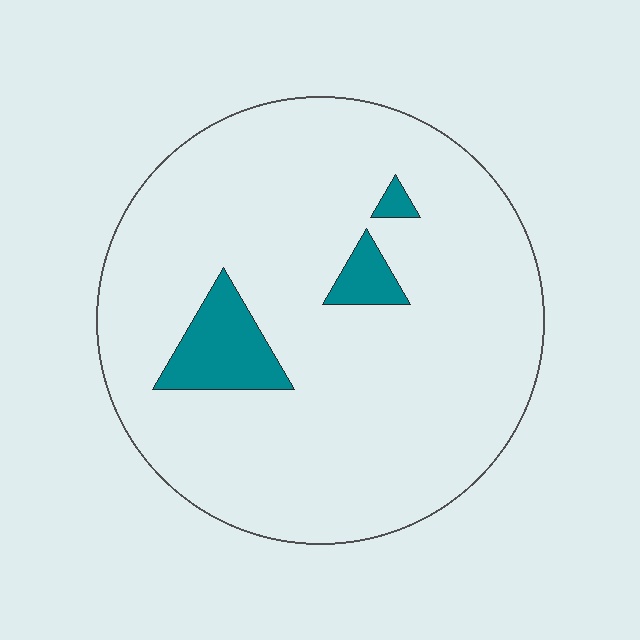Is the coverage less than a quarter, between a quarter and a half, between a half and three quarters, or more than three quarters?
Less than a quarter.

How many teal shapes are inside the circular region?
3.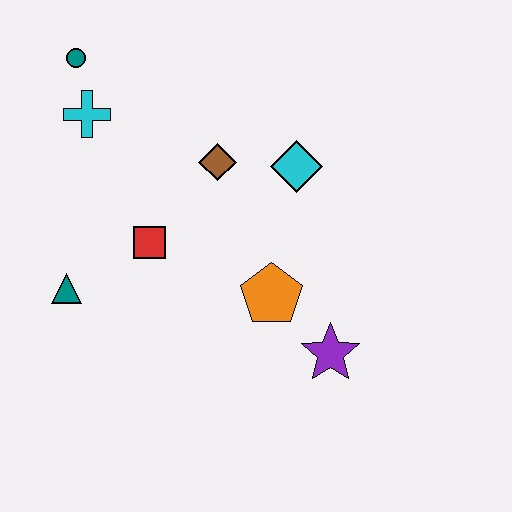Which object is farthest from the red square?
The purple star is farthest from the red square.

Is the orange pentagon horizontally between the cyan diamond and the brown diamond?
Yes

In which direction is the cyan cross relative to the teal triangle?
The cyan cross is above the teal triangle.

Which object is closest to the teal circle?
The cyan cross is closest to the teal circle.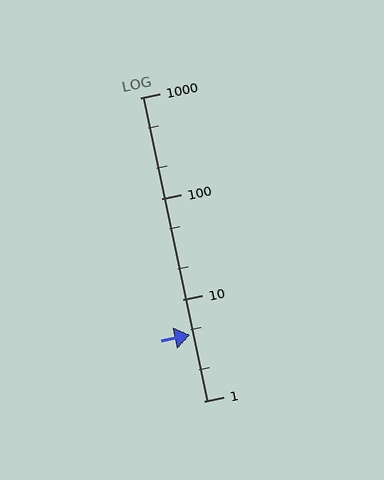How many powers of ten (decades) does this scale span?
The scale spans 3 decades, from 1 to 1000.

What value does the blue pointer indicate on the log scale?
The pointer indicates approximately 4.5.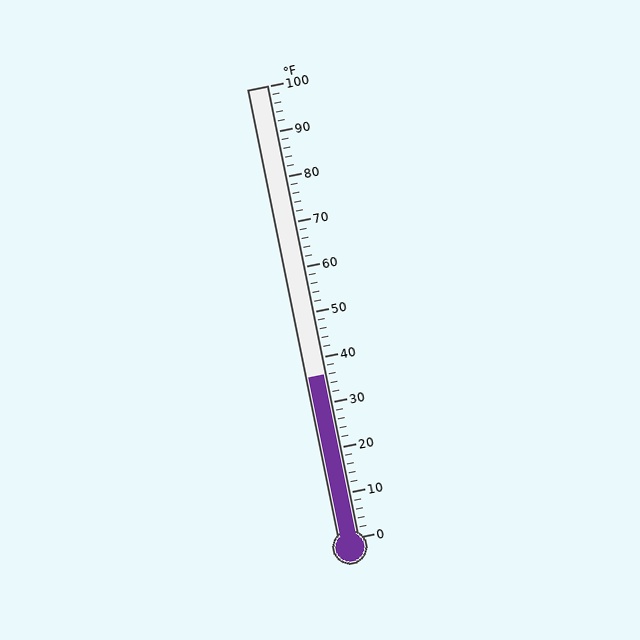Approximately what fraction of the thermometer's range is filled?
The thermometer is filled to approximately 35% of its range.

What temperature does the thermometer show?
The thermometer shows approximately 36°F.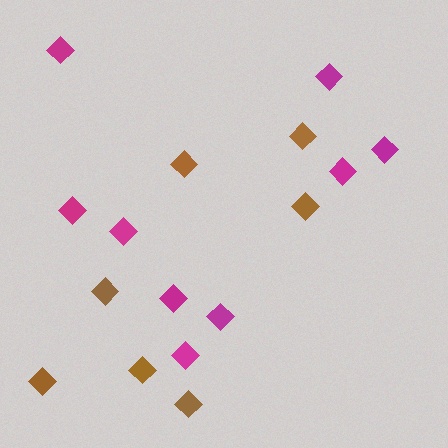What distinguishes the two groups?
There are 2 groups: one group of magenta diamonds (9) and one group of brown diamonds (7).